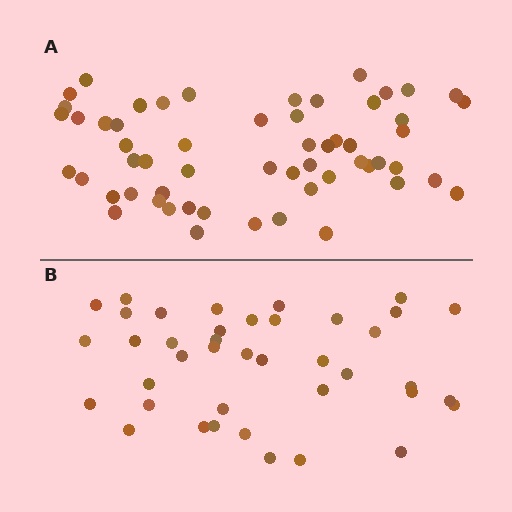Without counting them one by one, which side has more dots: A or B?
Region A (the top region) has more dots.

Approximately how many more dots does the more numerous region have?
Region A has approximately 15 more dots than region B.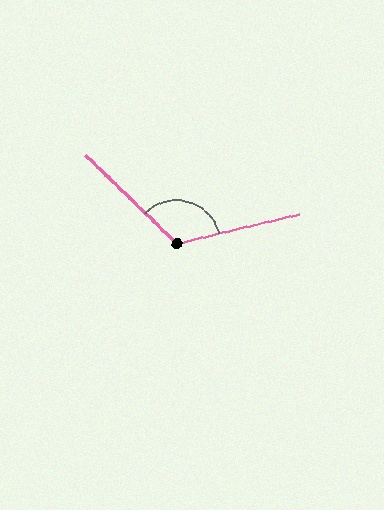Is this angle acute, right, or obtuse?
It is obtuse.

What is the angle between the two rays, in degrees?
Approximately 122 degrees.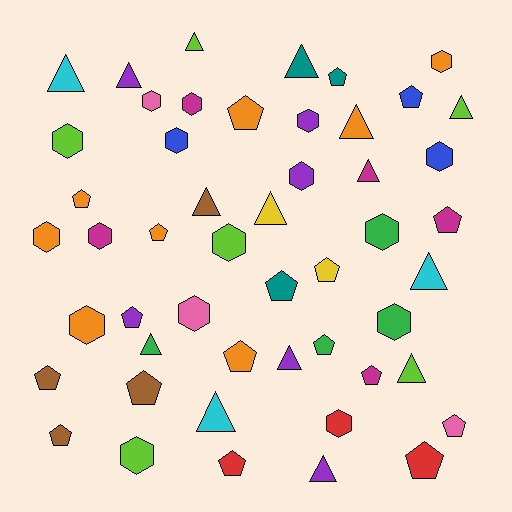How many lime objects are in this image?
There are 6 lime objects.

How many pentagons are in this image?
There are 18 pentagons.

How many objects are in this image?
There are 50 objects.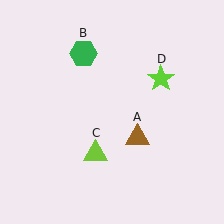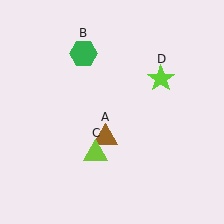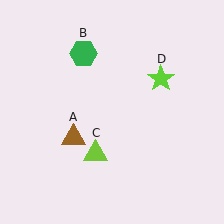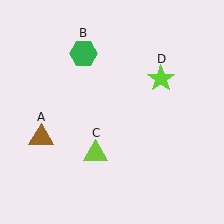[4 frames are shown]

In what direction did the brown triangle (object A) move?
The brown triangle (object A) moved left.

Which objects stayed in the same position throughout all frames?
Green hexagon (object B) and lime triangle (object C) and lime star (object D) remained stationary.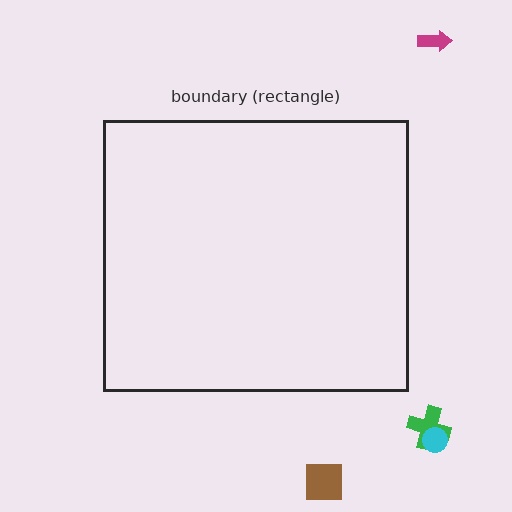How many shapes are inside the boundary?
0 inside, 4 outside.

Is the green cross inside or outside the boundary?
Outside.